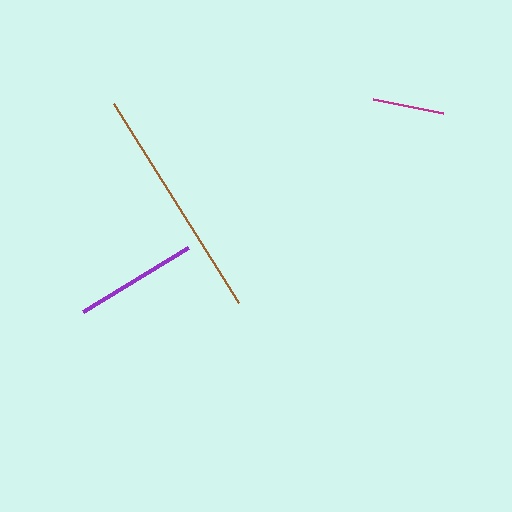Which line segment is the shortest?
The magenta line is the shortest at approximately 72 pixels.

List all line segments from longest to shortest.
From longest to shortest: brown, purple, magenta.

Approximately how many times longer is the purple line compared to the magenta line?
The purple line is approximately 1.7 times the length of the magenta line.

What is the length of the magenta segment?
The magenta segment is approximately 72 pixels long.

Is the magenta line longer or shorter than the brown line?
The brown line is longer than the magenta line.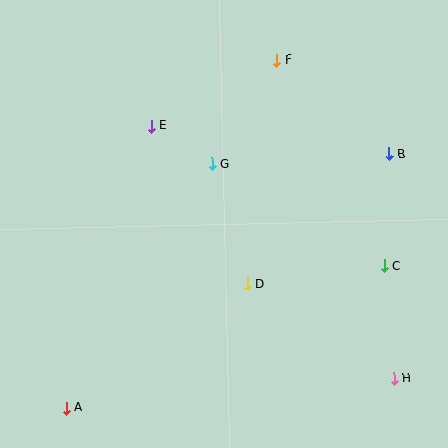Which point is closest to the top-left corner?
Point E is closest to the top-left corner.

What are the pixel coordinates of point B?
Point B is at (389, 154).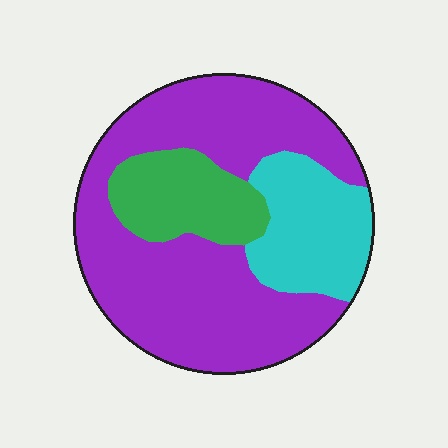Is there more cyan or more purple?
Purple.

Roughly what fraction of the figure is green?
Green covers about 15% of the figure.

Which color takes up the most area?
Purple, at roughly 65%.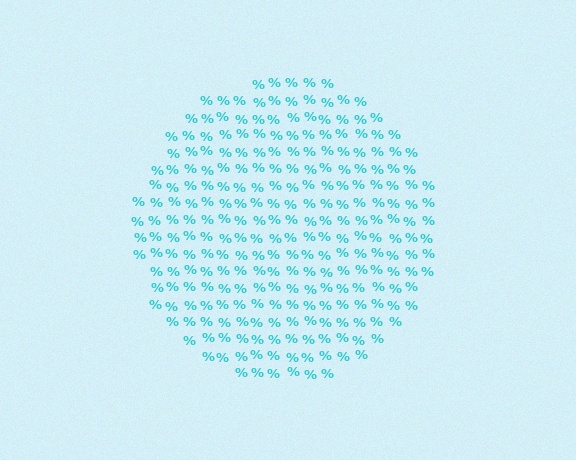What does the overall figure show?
The overall figure shows a circle.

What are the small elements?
The small elements are percent signs.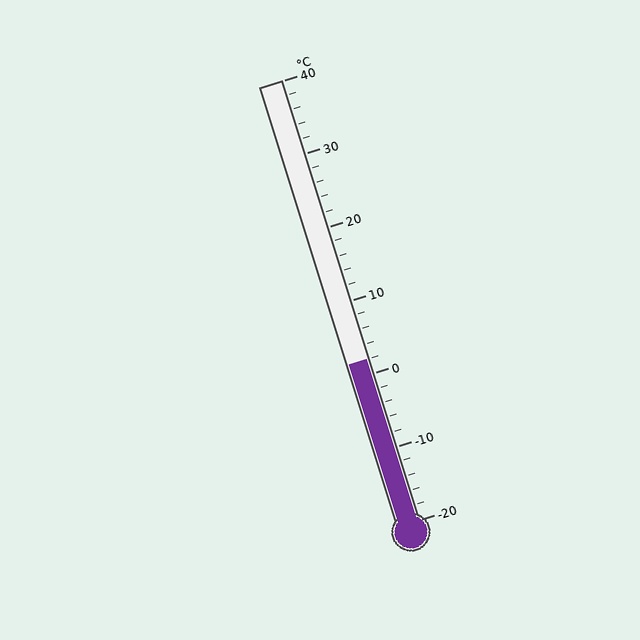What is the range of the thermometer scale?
The thermometer scale ranges from -20°C to 40°C.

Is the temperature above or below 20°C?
The temperature is below 20°C.